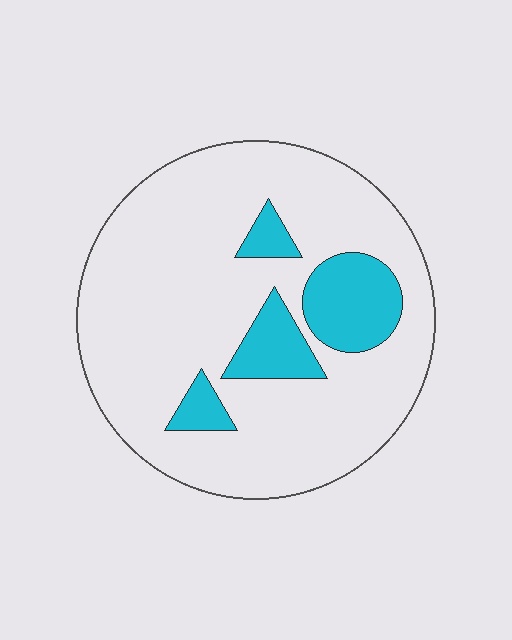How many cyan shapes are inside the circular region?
4.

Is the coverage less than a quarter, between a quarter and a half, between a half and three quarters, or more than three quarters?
Less than a quarter.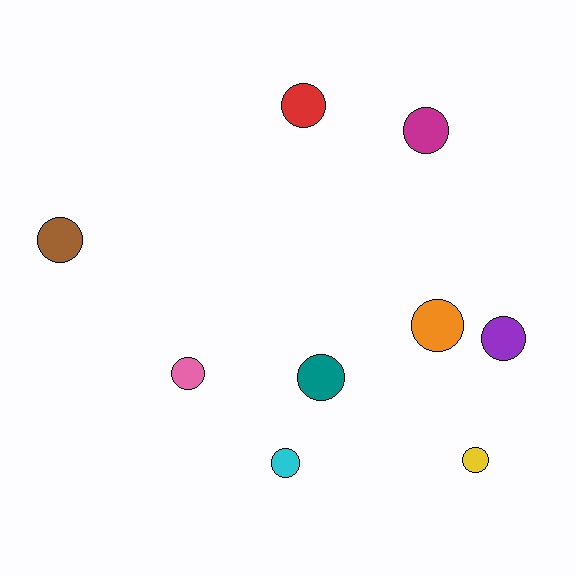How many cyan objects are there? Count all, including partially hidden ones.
There is 1 cyan object.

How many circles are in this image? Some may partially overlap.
There are 9 circles.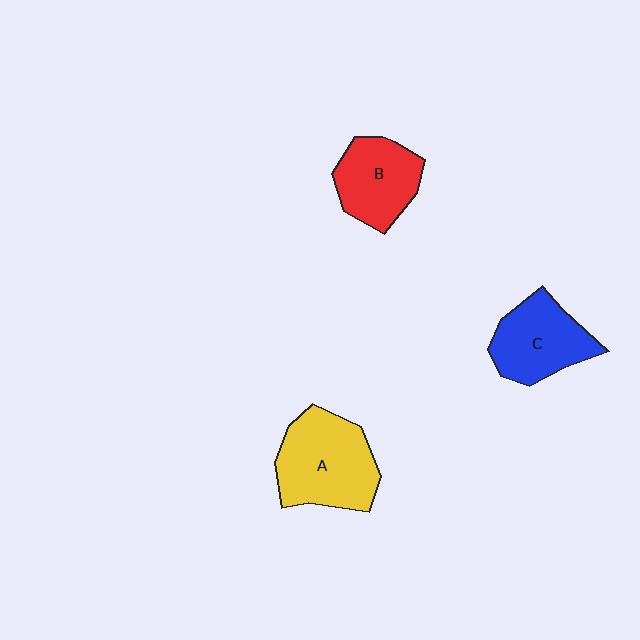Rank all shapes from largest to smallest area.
From largest to smallest: A (yellow), C (blue), B (red).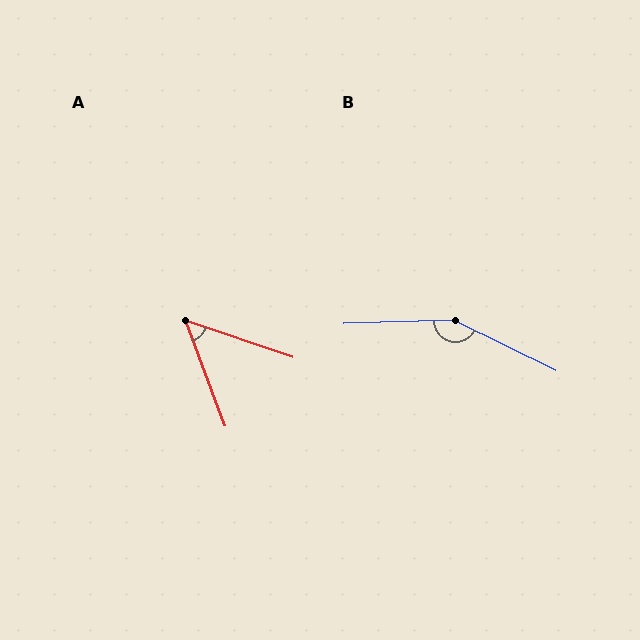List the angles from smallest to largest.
A (51°), B (152°).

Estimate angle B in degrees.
Approximately 152 degrees.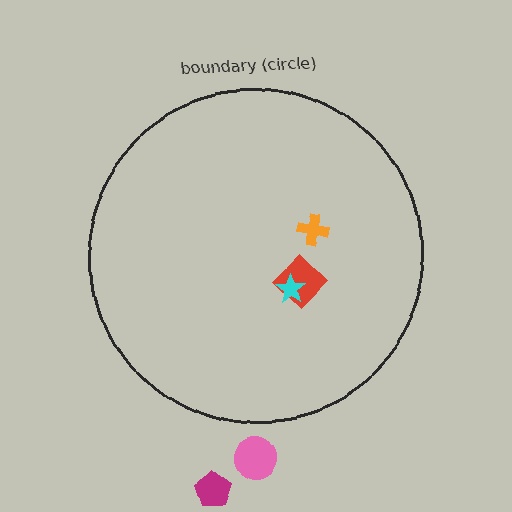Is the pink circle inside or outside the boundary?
Outside.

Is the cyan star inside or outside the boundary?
Inside.